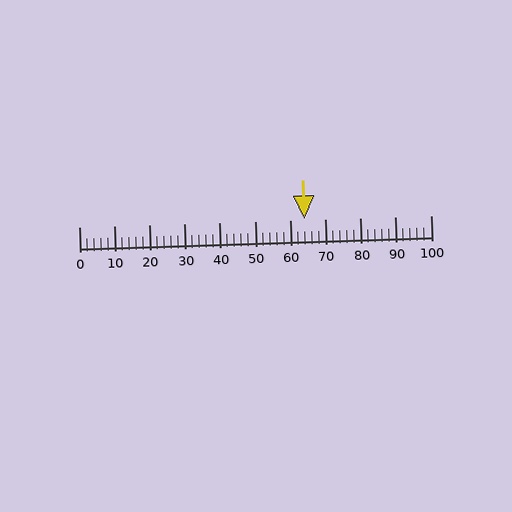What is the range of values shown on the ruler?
The ruler shows values from 0 to 100.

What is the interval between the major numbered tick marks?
The major tick marks are spaced 10 units apart.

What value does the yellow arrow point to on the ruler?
The yellow arrow points to approximately 64.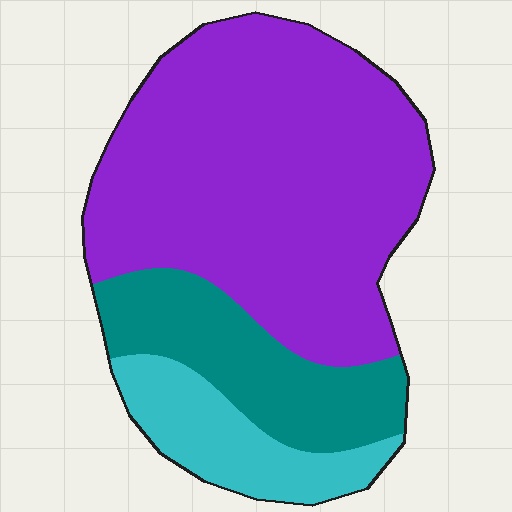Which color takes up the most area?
Purple, at roughly 65%.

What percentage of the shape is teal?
Teal takes up between a sixth and a third of the shape.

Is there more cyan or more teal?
Teal.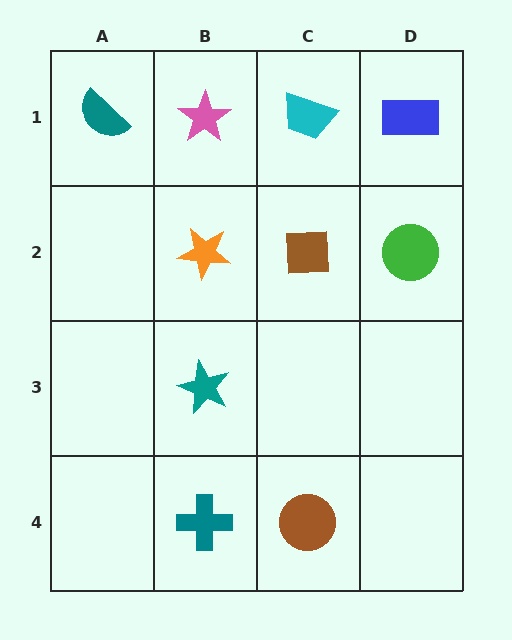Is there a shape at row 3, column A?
No, that cell is empty.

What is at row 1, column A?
A teal semicircle.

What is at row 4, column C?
A brown circle.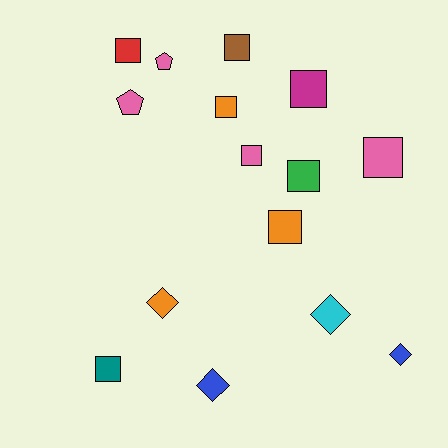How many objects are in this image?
There are 15 objects.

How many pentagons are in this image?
There are 2 pentagons.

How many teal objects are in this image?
There is 1 teal object.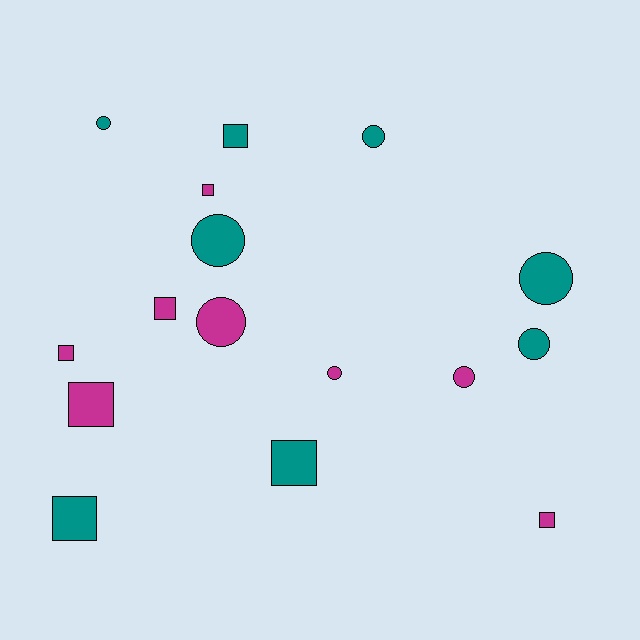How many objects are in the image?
There are 16 objects.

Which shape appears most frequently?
Circle, with 8 objects.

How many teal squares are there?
There are 3 teal squares.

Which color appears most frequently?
Magenta, with 8 objects.